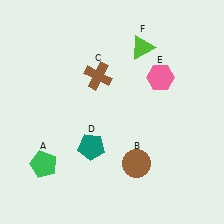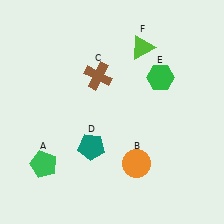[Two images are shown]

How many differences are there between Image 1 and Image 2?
There are 2 differences between the two images.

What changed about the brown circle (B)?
In Image 1, B is brown. In Image 2, it changed to orange.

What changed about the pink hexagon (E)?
In Image 1, E is pink. In Image 2, it changed to green.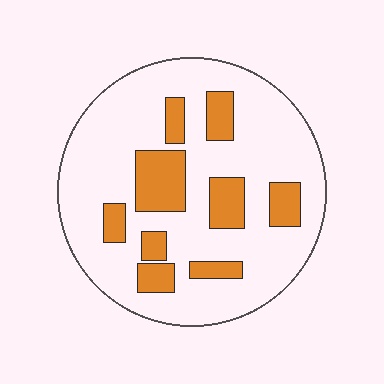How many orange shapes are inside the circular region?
9.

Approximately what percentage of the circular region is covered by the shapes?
Approximately 20%.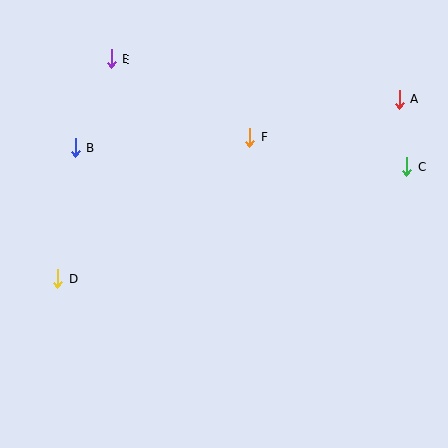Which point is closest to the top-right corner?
Point A is closest to the top-right corner.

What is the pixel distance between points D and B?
The distance between D and B is 132 pixels.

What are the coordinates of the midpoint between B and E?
The midpoint between B and E is at (93, 104).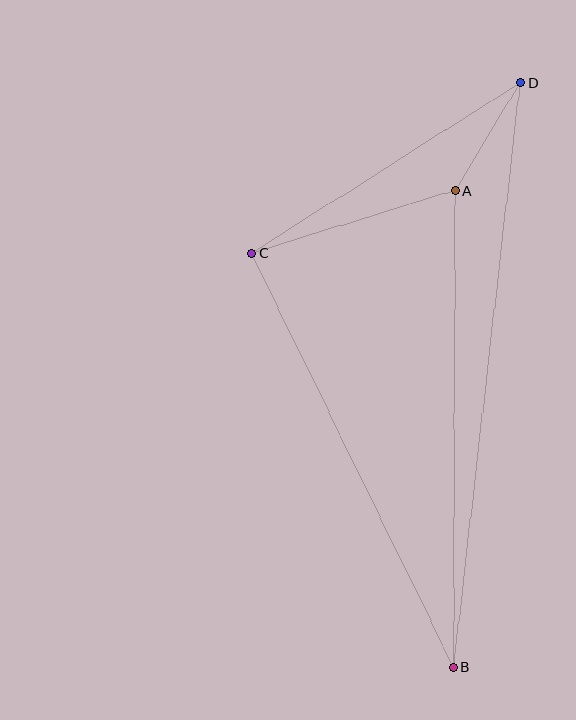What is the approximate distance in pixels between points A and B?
The distance between A and B is approximately 477 pixels.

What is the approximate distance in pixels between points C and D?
The distance between C and D is approximately 318 pixels.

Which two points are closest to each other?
Points A and D are closest to each other.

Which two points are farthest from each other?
Points B and D are farthest from each other.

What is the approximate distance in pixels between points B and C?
The distance between B and C is approximately 460 pixels.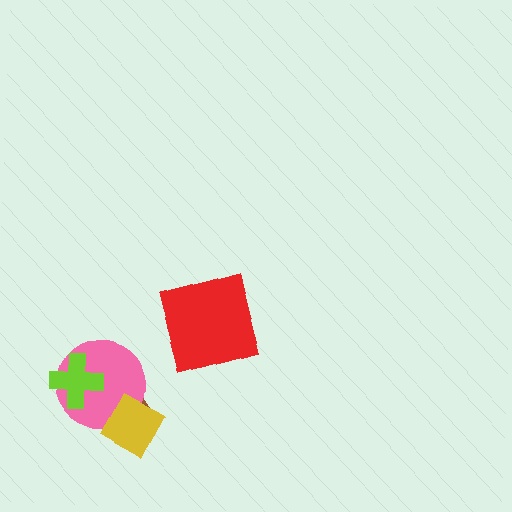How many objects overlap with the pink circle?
3 objects overlap with the pink circle.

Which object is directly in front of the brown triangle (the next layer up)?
The pink circle is directly in front of the brown triangle.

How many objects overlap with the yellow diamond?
2 objects overlap with the yellow diamond.